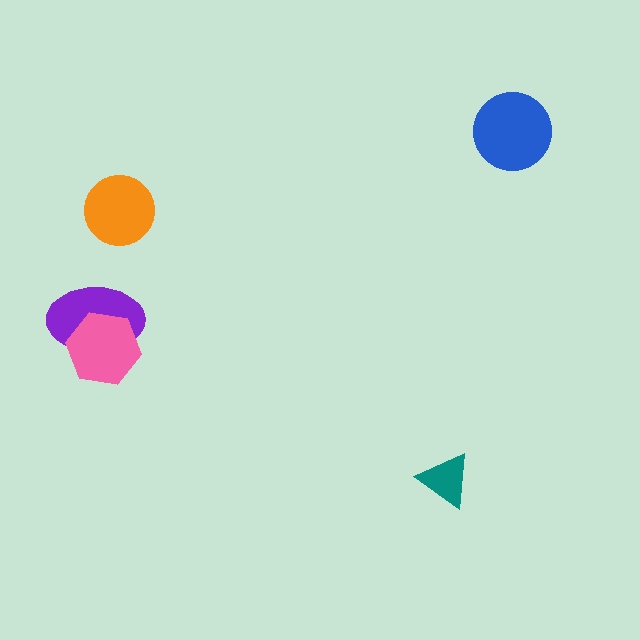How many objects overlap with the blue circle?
0 objects overlap with the blue circle.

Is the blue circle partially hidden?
No, no other shape covers it.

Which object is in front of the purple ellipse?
The pink hexagon is in front of the purple ellipse.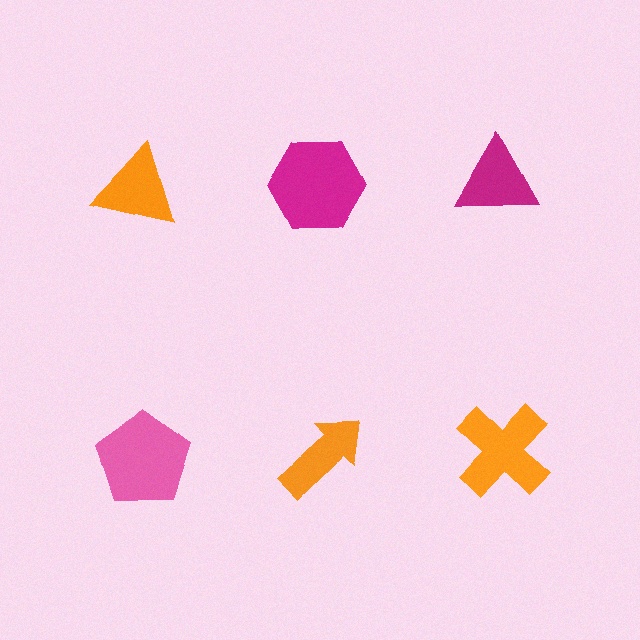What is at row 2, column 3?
An orange cross.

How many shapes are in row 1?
3 shapes.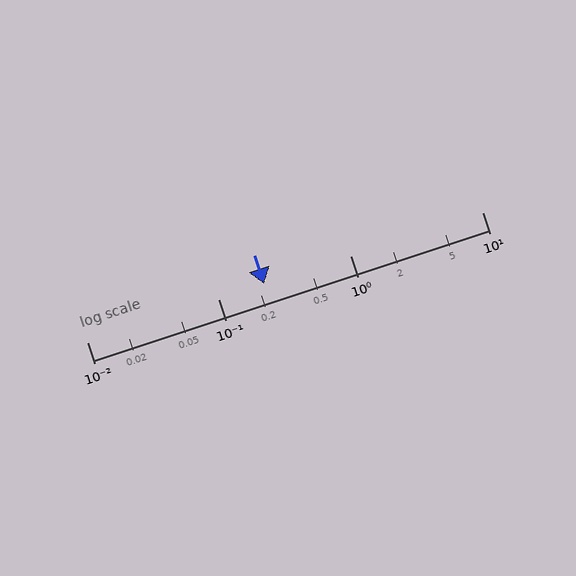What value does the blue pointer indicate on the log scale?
The pointer indicates approximately 0.22.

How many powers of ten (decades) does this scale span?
The scale spans 3 decades, from 0.01 to 10.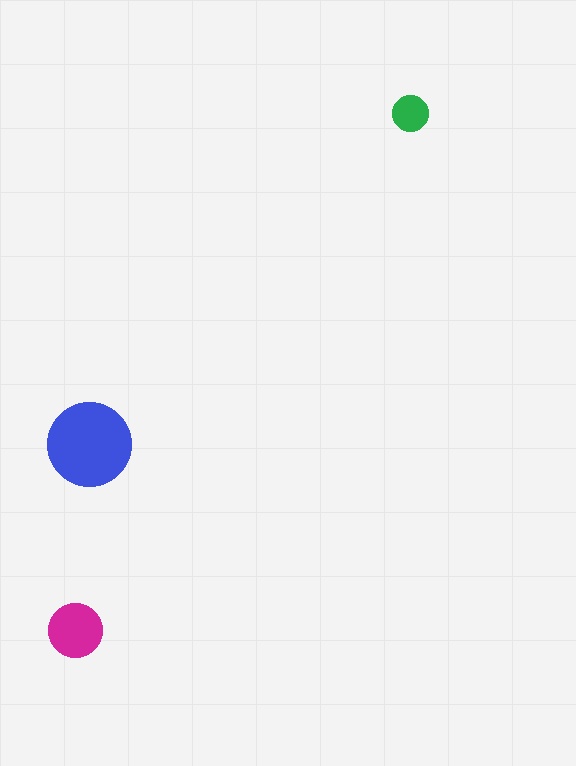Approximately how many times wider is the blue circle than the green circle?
About 2.5 times wider.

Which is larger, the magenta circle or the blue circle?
The blue one.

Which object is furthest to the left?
The magenta circle is leftmost.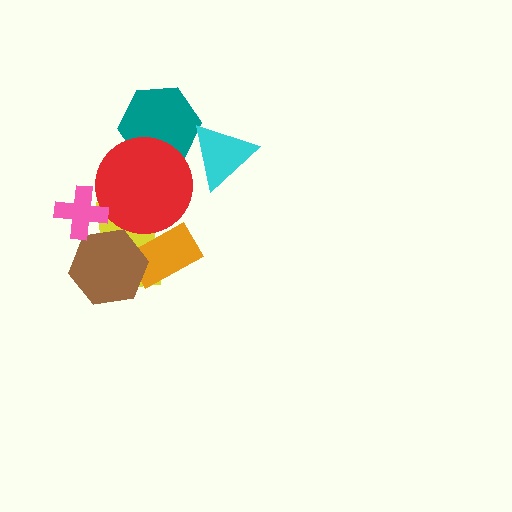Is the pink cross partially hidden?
No, no other shape covers it.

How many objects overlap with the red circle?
3 objects overlap with the red circle.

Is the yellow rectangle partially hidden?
Yes, it is partially covered by another shape.